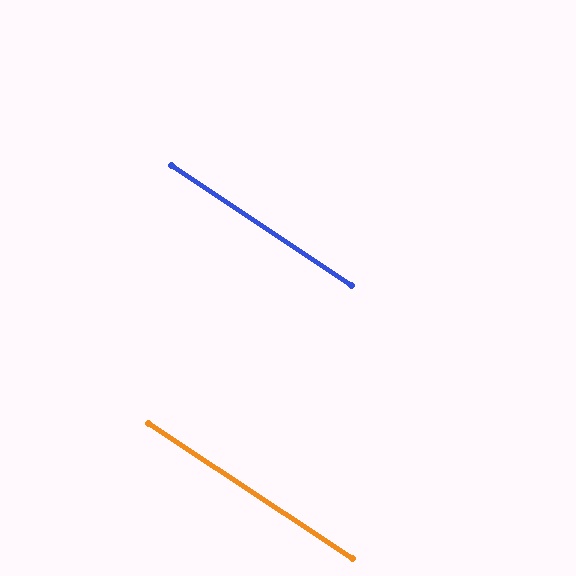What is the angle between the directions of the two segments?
Approximately 0 degrees.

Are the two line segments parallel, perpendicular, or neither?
Parallel — their directions differ by only 0.2°.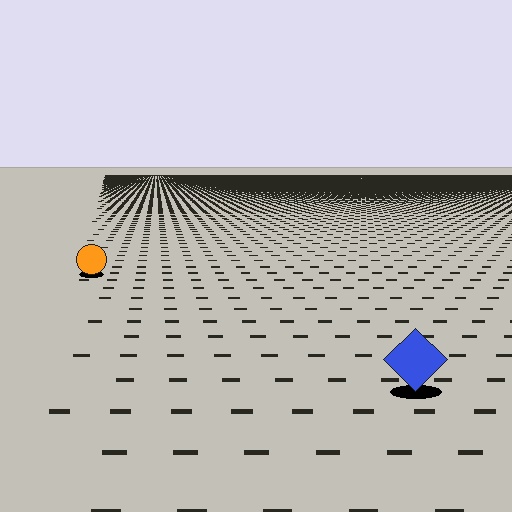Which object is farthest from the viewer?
The orange circle is farthest from the viewer. It appears smaller and the ground texture around it is denser.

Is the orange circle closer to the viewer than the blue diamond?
No. The blue diamond is closer — you can tell from the texture gradient: the ground texture is coarser near it.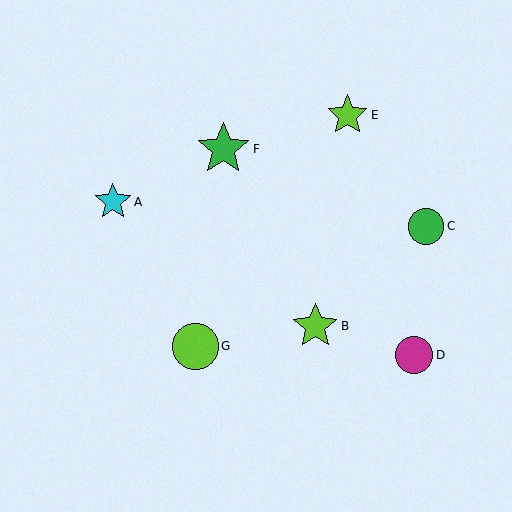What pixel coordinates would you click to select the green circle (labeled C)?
Click at (426, 226) to select the green circle C.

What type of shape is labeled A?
Shape A is a cyan star.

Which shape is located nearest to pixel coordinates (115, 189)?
The cyan star (labeled A) at (113, 202) is nearest to that location.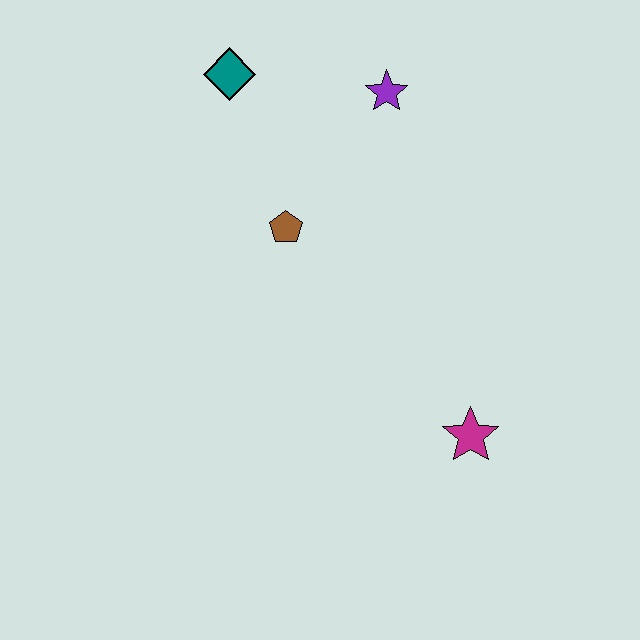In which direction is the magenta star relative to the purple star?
The magenta star is below the purple star.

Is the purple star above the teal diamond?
No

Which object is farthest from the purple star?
The magenta star is farthest from the purple star.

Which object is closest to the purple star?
The teal diamond is closest to the purple star.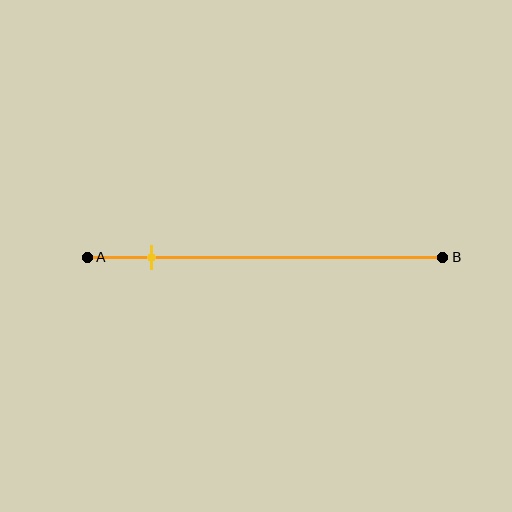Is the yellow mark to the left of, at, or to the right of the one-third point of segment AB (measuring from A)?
The yellow mark is to the left of the one-third point of segment AB.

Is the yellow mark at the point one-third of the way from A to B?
No, the mark is at about 20% from A, not at the 33% one-third point.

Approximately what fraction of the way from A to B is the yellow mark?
The yellow mark is approximately 20% of the way from A to B.